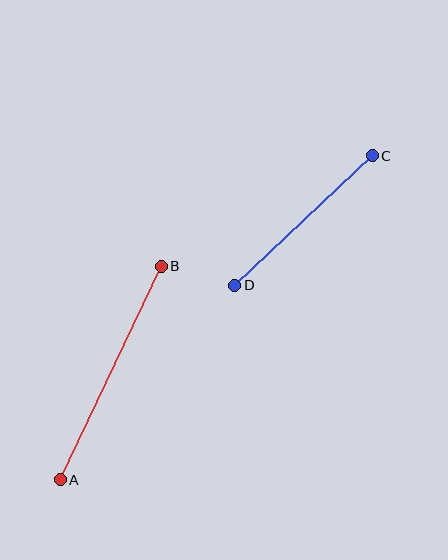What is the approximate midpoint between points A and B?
The midpoint is at approximately (111, 373) pixels.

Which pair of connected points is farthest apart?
Points A and B are farthest apart.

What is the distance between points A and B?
The distance is approximately 236 pixels.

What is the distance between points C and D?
The distance is approximately 189 pixels.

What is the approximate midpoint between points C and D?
The midpoint is at approximately (304, 220) pixels.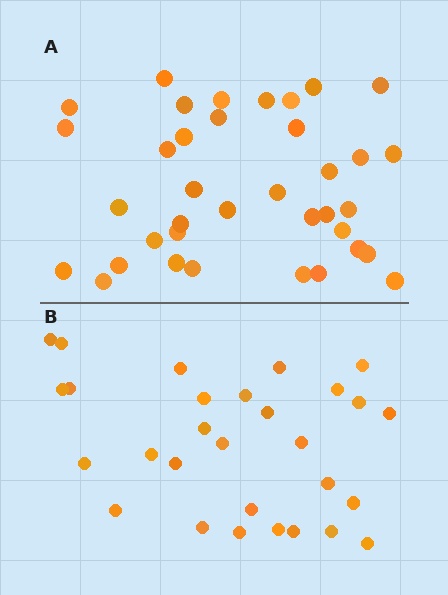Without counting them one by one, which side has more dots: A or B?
Region A (the top region) has more dots.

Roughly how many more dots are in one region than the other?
Region A has roughly 8 or so more dots than region B.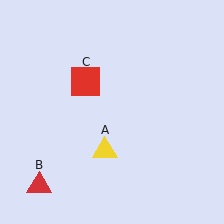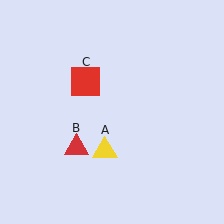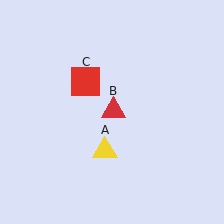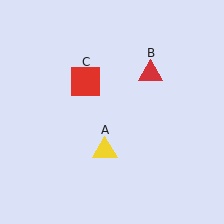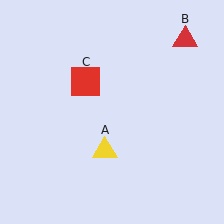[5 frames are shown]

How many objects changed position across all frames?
1 object changed position: red triangle (object B).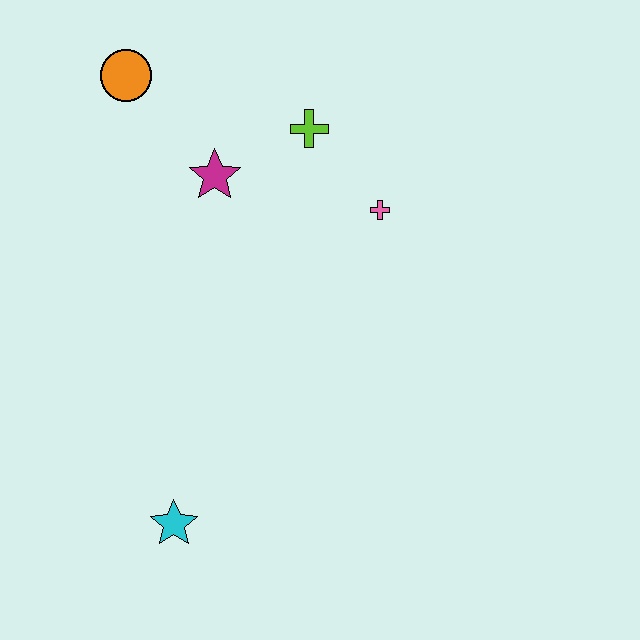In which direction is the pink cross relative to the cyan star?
The pink cross is above the cyan star.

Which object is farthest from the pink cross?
The cyan star is farthest from the pink cross.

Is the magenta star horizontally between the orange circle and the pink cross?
Yes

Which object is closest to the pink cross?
The lime cross is closest to the pink cross.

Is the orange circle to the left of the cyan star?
Yes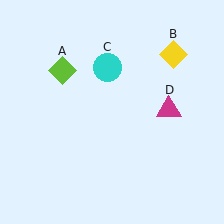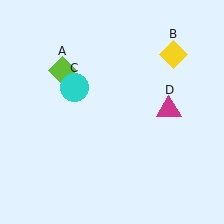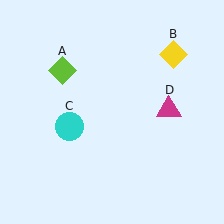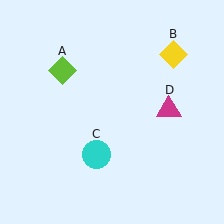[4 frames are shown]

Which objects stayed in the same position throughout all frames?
Lime diamond (object A) and yellow diamond (object B) and magenta triangle (object D) remained stationary.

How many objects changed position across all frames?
1 object changed position: cyan circle (object C).